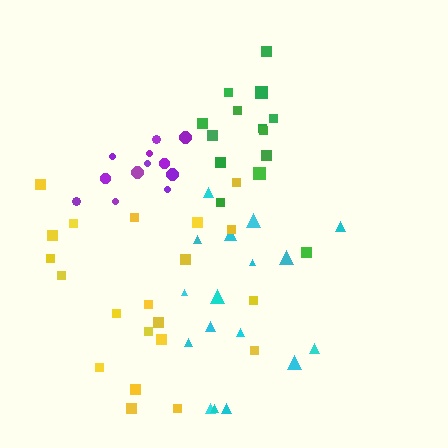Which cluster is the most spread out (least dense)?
Cyan.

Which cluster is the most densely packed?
Purple.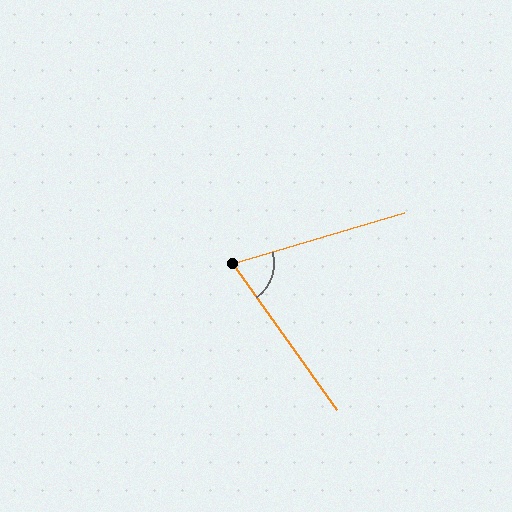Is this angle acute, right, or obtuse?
It is acute.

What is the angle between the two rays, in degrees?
Approximately 71 degrees.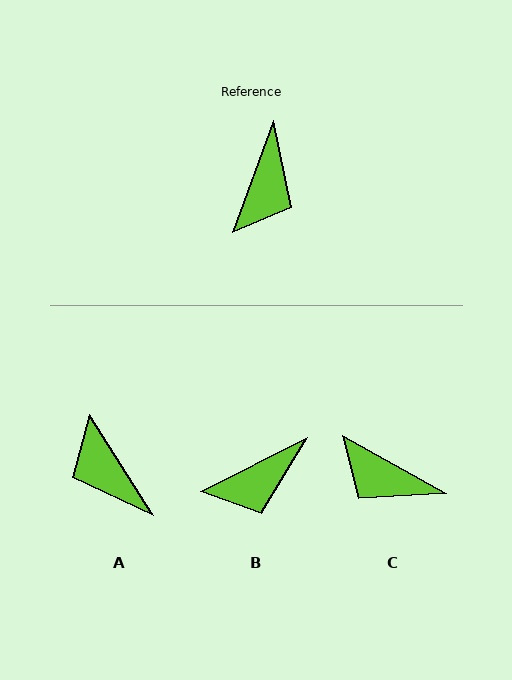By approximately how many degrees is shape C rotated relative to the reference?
Approximately 99 degrees clockwise.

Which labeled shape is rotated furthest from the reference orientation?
A, about 128 degrees away.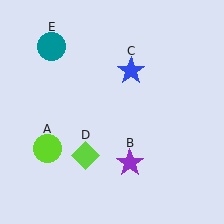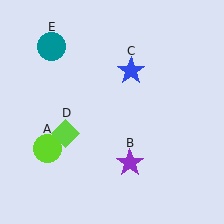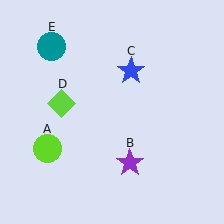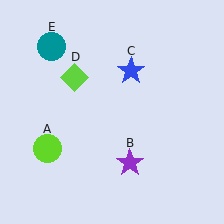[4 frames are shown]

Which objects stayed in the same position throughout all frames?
Lime circle (object A) and purple star (object B) and blue star (object C) and teal circle (object E) remained stationary.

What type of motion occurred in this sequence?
The lime diamond (object D) rotated clockwise around the center of the scene.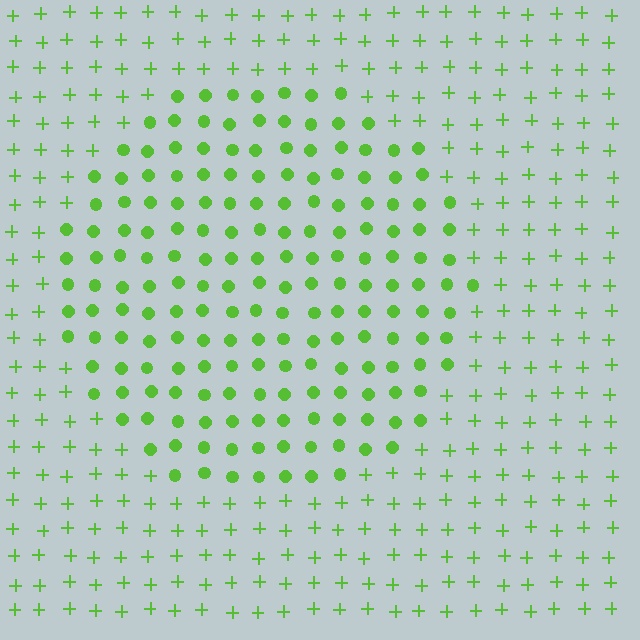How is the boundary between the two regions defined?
The boundary is defined by a change in element shape: circles inside vs. plus signs outside. All elements share the same color and spacing.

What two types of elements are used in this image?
The image uses circles inside the circle region and plus signs outside it.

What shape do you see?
I see a circle.